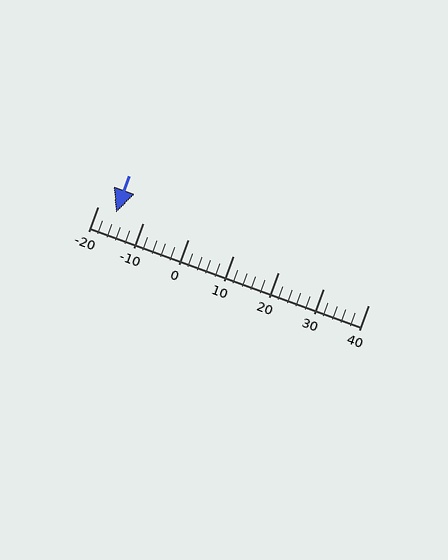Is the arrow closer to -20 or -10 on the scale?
The arrow is closer to -20.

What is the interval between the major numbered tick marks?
The major tick marks are spaced 10 units apart.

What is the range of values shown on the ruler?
The ruler shows values from -20 to 40.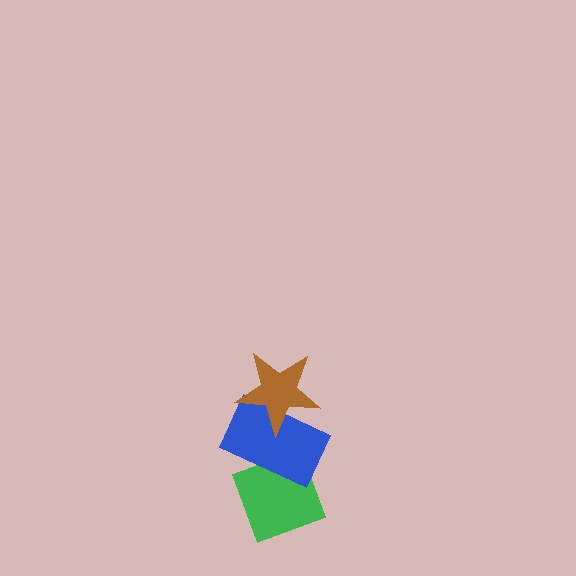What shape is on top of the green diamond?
The blue rectangle is on top of the green diamond.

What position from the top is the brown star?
The brown star is 1st from the top.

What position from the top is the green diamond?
The green diamond is 3rd from the top.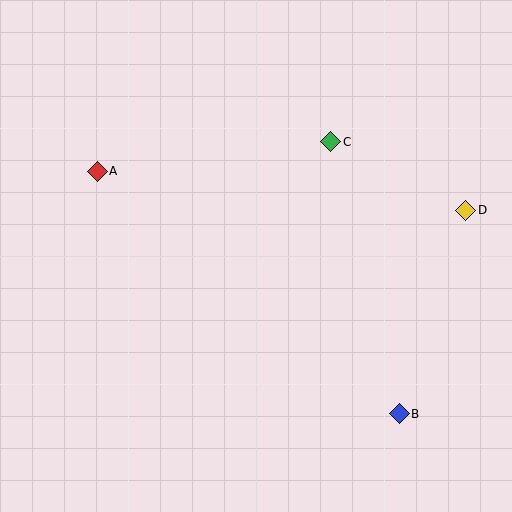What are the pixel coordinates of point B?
Point B is at (399, 414).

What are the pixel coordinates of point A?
Point A is at (97, 171).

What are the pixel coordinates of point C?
Point C is at (331, 142).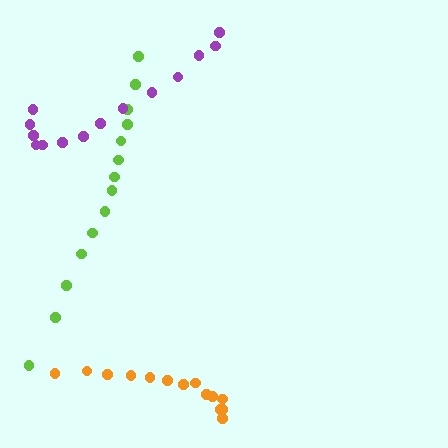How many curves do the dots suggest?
There are 3 distinct paths.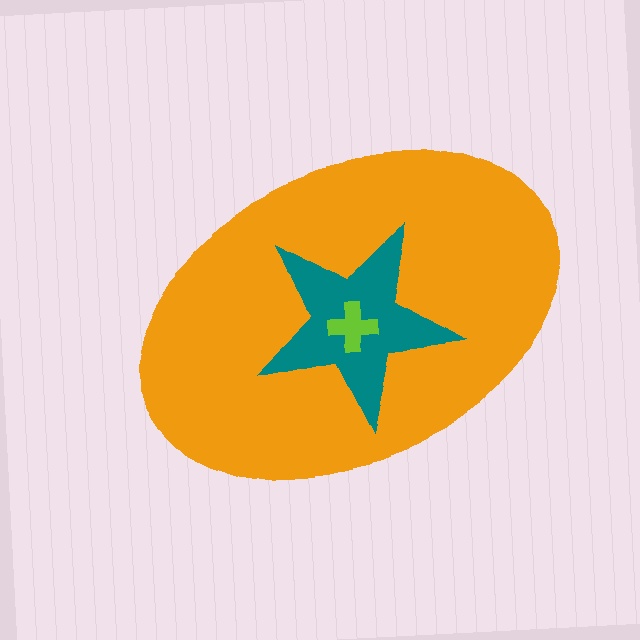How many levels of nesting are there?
3.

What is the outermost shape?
The orange ellipse.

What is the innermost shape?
The lime cross.